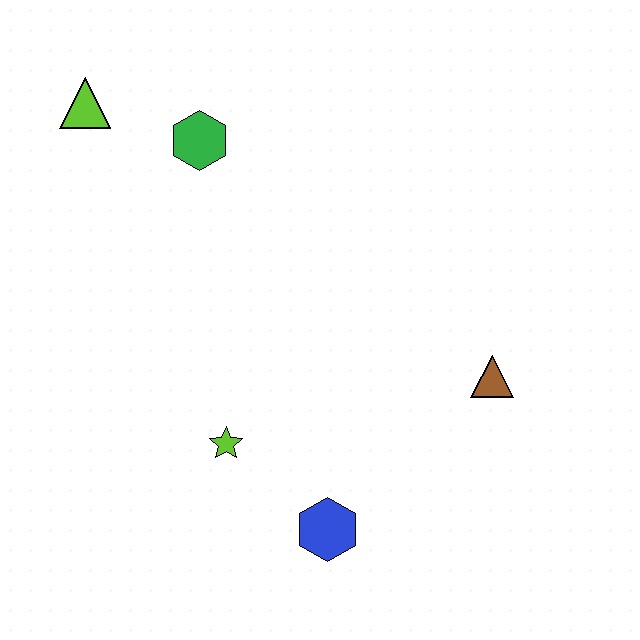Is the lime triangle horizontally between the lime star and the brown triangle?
No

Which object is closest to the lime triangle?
The green hexagon is closest to the lime triangle.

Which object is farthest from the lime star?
The lime triangle is farthest from the lime star.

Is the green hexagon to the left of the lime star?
Yes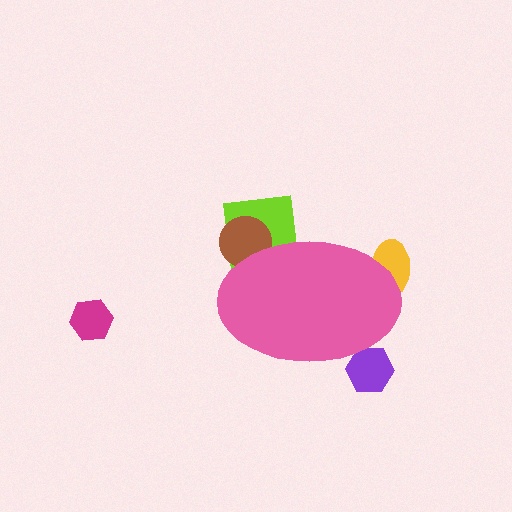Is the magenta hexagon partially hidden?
No, the magenta hexagon is fully visible.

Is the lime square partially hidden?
Yes, the lime square is partially hidden behind the pink ellipse.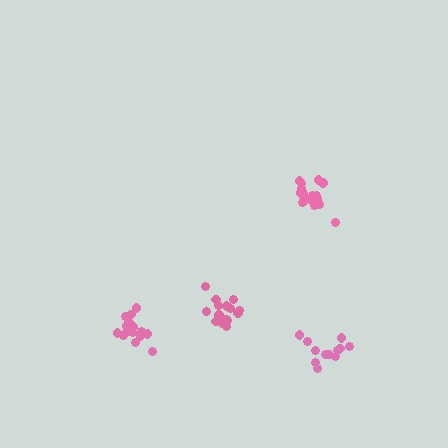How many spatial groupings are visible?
There are 4 spatial groupings.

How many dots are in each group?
Group 1: 17 dots, Group 2: 18 dots, Group 3: 17 dots, Group 4: 12 dots (64 total).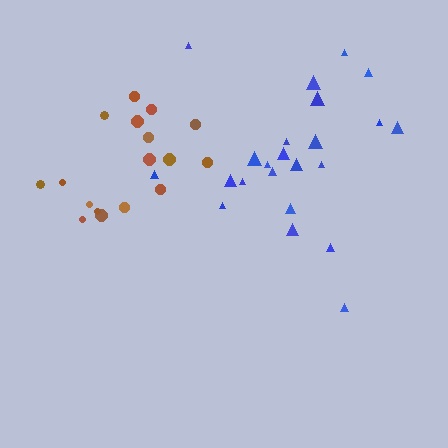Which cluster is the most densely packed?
Blue.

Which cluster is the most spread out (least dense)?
Brown.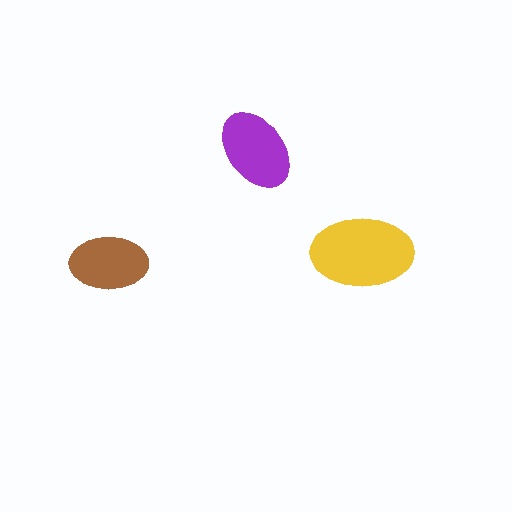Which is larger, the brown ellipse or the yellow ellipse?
The yellow one.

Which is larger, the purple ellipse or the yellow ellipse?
The yellow one.